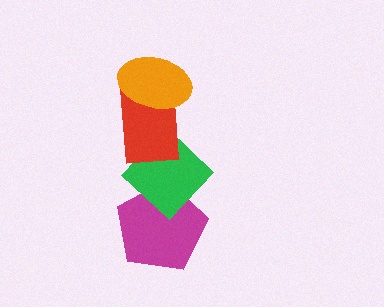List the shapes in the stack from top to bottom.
From top to bottom: the orange ellipse, the red rectangle, the green diamond, the magenta pentagon.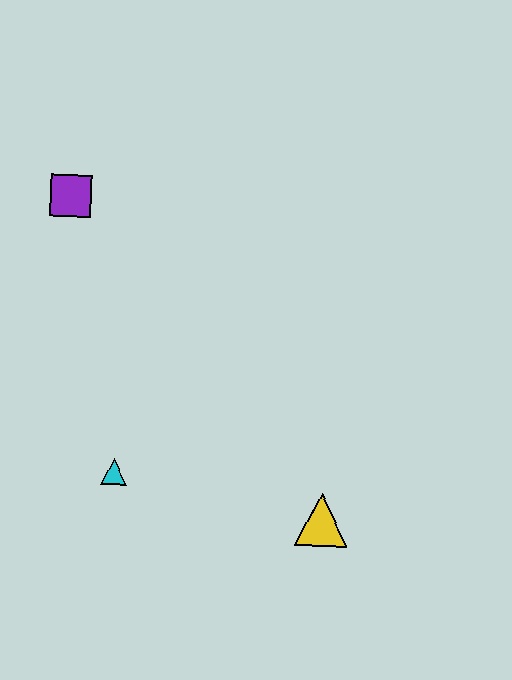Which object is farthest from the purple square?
The yellow triangle is farthest from the purple square.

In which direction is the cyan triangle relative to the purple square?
The cyan triangle is below the purple square.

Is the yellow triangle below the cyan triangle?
Yes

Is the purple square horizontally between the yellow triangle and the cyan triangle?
No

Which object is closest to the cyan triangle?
The yellow triangle is closest to the cyan triangle.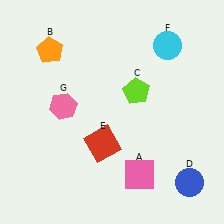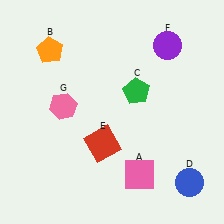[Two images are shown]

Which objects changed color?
C changed from lime to green. F changed from cyan to purple.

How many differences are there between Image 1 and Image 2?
There are 2 differences between the two images.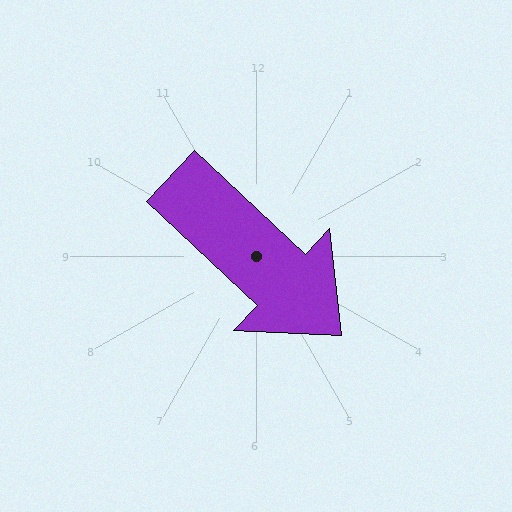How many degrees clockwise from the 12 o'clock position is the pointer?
Approximately 133 degrees.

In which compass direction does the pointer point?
Southeast.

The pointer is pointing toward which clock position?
Roughly 4 o'clock.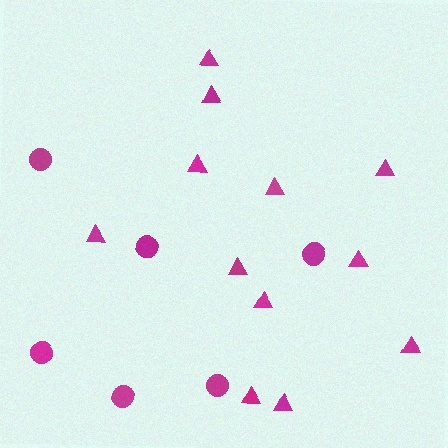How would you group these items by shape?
There are 2 groups: one group of triangles (12) and one group of circles (6).